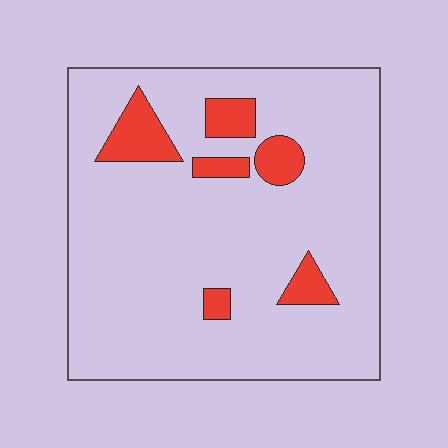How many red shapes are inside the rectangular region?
6.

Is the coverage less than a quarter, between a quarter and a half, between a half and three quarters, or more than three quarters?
Less than a quarter.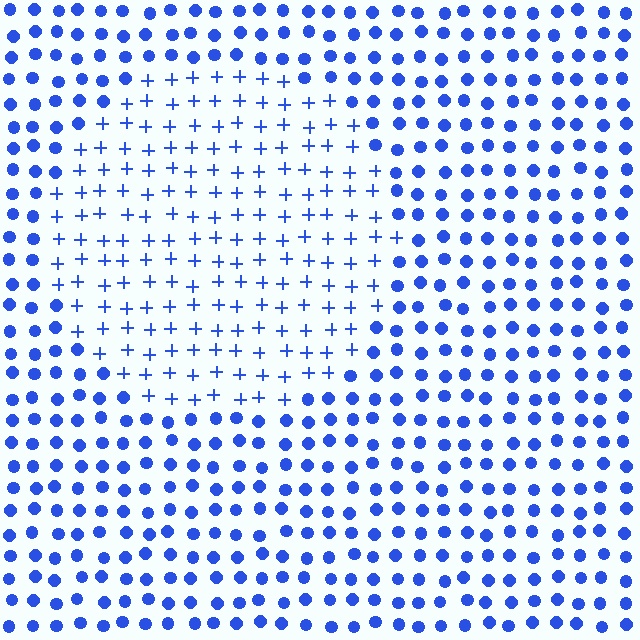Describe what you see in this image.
The image is filled with small blue elements arranged in a uniform grid. A circle-shaped region contains plus signs, while the surrounding area contains circles. The boundary is defined purely by the change in element shape.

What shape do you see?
I see a circle.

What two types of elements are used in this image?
The image uses plus signs inside the circle region and circles outside it.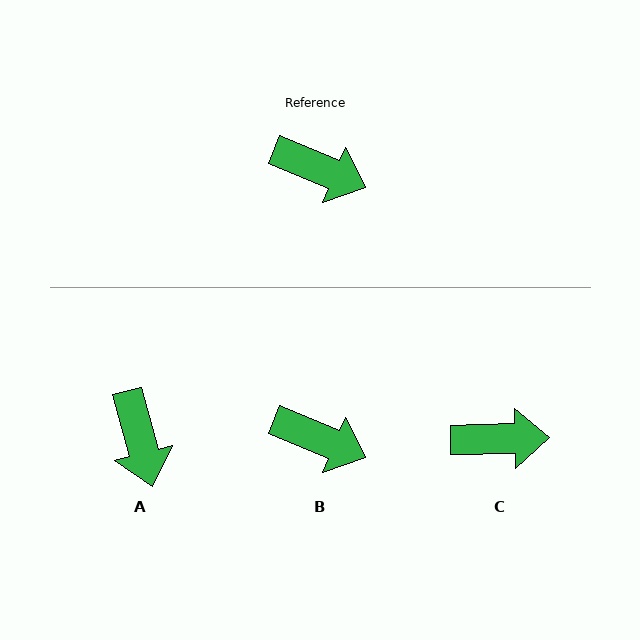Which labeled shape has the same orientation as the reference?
B.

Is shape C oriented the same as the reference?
No, it is off by about 24 degrees.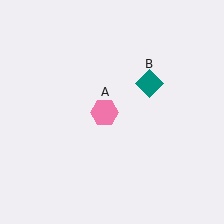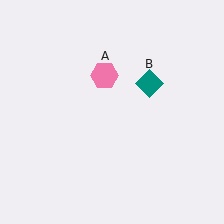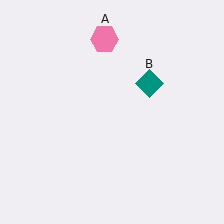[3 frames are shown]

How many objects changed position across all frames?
1 object changed position: pink hexagon (object A).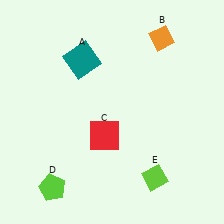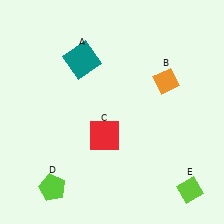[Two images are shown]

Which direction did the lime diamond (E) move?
The lime diamond (E) moved right.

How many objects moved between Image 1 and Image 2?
2 objects moved between the two images.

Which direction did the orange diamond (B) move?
The orange diamond (B) moved down.